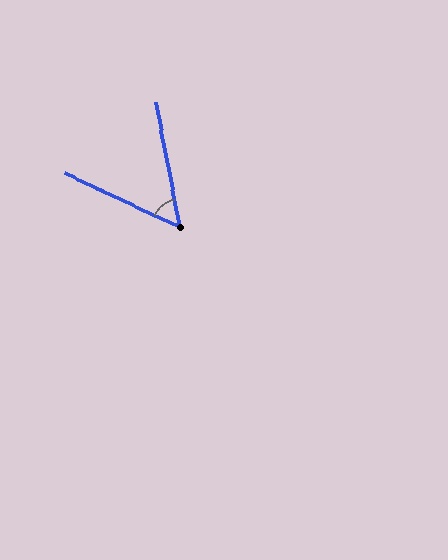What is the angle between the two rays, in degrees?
Approximately 54 degrees.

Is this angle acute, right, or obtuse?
It is acute.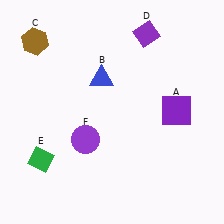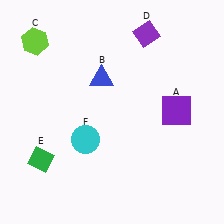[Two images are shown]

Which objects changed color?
C changed from brown to lime. F changed from purple to cyan.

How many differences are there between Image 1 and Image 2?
There are 2 differences between the two images.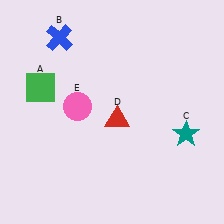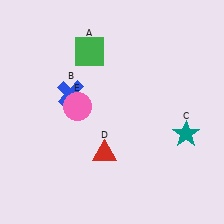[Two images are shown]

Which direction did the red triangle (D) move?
The red triangle (D) moved down.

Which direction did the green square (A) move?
The green square (A) moved right.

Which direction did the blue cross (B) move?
The blue cross (B) moved down.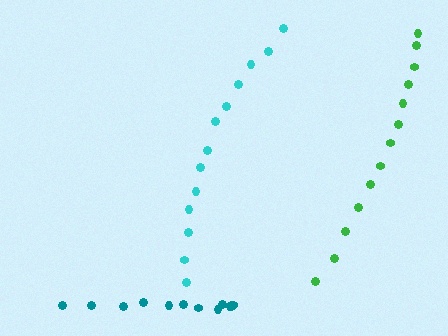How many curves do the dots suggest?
There are 3 distinct paths.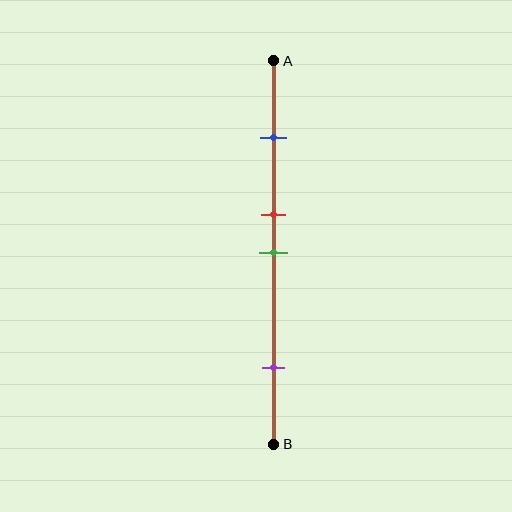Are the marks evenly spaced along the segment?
No, the marks are not evenly spaced.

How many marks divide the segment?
There are 4 marks dividing the segment.